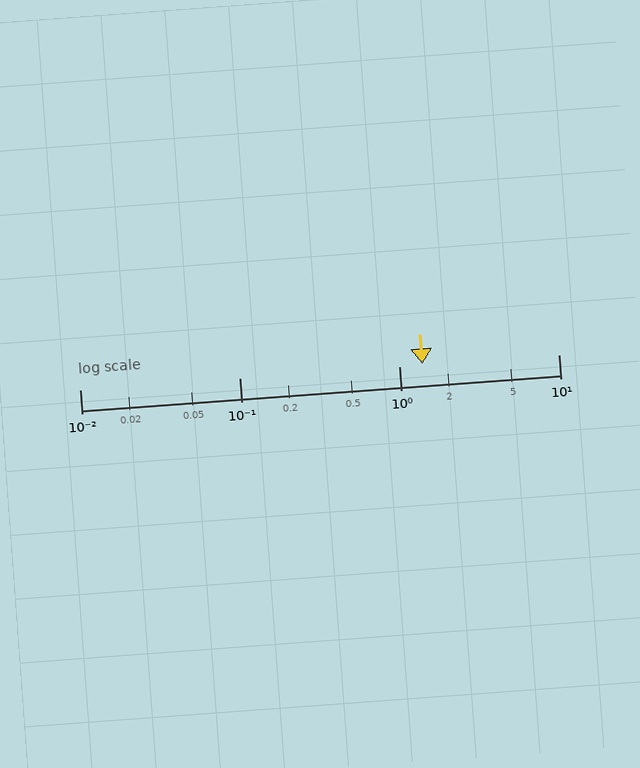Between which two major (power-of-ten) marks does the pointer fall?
The pointer is between 1 and 10.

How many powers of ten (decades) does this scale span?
The scale spans 3 decades, from 0.01 to 10.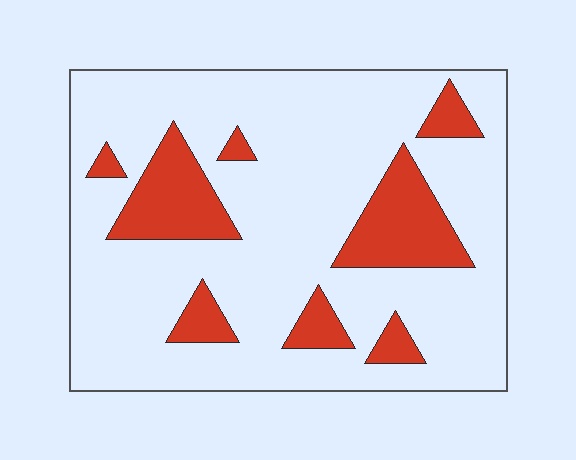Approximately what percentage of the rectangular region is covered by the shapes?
Approximately 20%.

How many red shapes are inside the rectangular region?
8.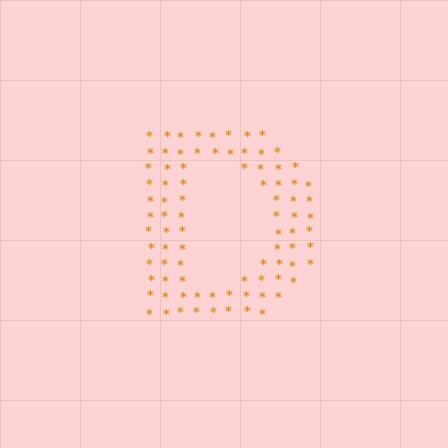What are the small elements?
The small elements are asterisks.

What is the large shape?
The large shape is the letter D.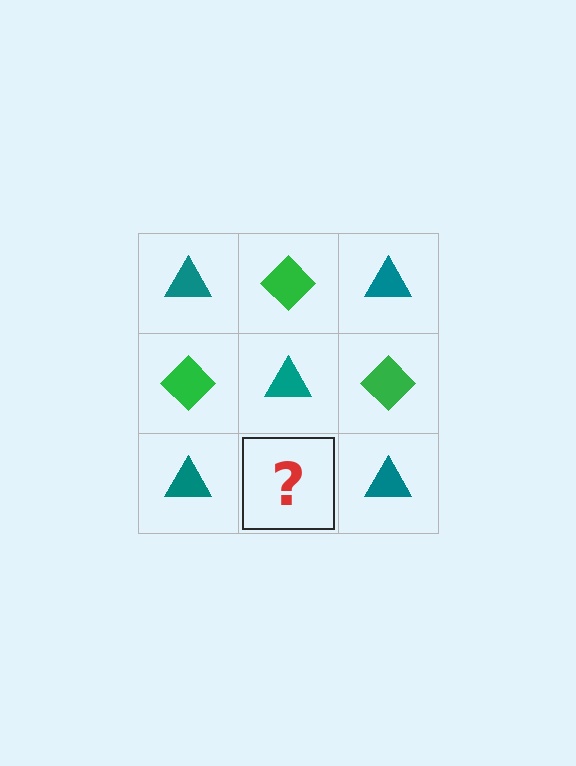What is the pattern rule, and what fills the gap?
The rule is that it alternates teal triangle and green diamond in a checkerboard pattern. The gap should be filled with a green diamond.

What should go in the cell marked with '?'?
The missing cell should contain a green diamond.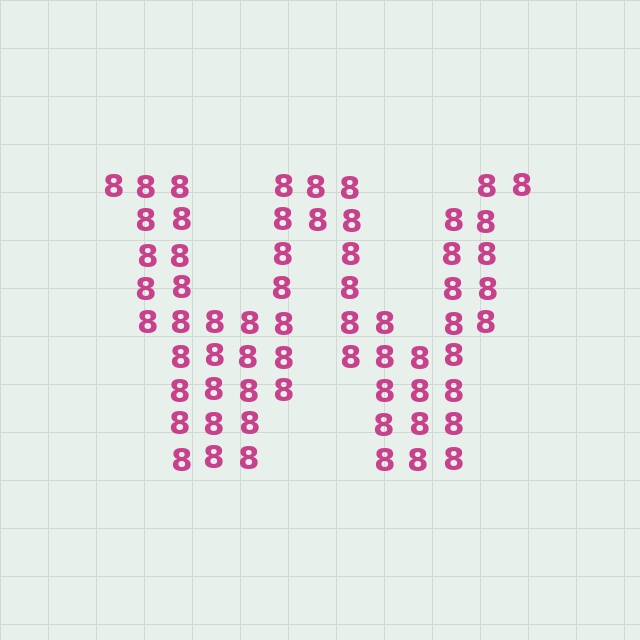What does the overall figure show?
The overall figure shows the letter W.